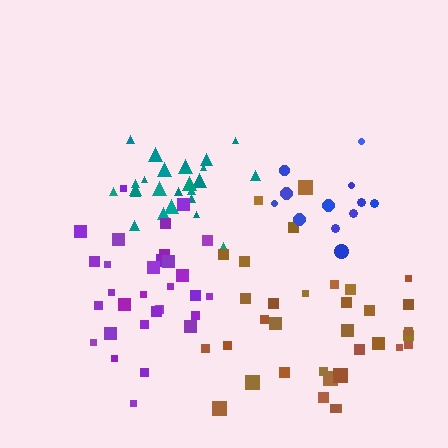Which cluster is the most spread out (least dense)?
Brown.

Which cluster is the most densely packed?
Teal.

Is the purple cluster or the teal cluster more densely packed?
Teal.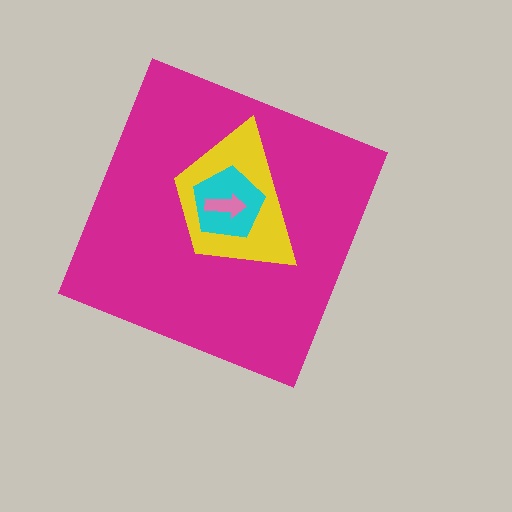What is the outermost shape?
The magenta diamond.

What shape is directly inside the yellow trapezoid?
The cyan pentagon.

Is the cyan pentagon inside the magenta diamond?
Yes.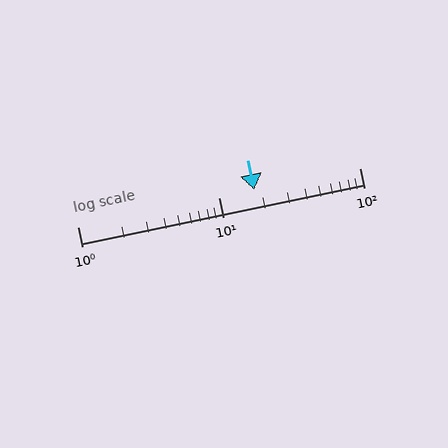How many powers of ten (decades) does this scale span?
The scale spans 2 decades, from 1 to 100.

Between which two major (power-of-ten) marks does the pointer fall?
The pointer is between 10 and 100.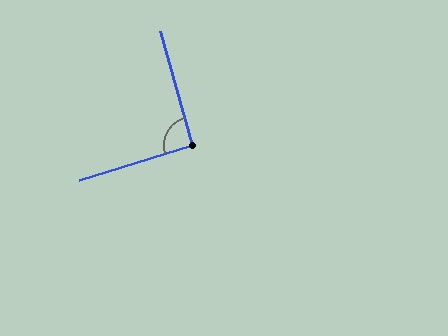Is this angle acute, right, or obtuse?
It is approximately a right angle.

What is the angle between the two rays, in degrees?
Approximately 92 degrees.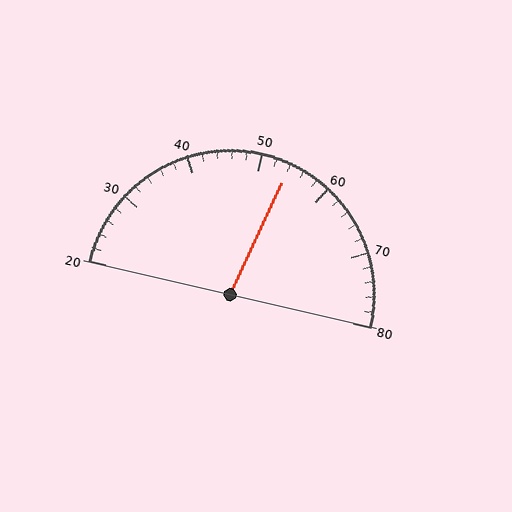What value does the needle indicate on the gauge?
The needle indicates approximately 54.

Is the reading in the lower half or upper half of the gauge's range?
The reading is in the upper half of the range (20 to 80).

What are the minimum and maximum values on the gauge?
The gauge ranges from 20 to 80.